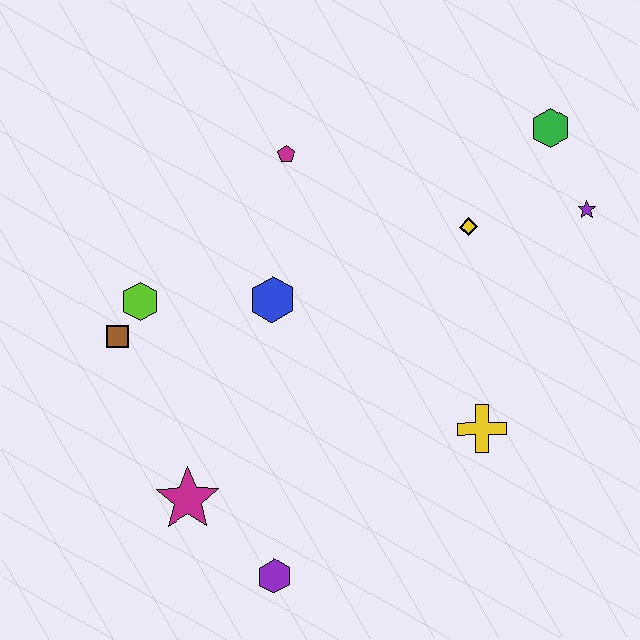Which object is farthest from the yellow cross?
The brown square is farthest from the yellow cross.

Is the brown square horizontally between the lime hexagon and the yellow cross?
No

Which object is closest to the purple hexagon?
The magenta star is closest to the purple hexagon.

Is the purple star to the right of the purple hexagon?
Yes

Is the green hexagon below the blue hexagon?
No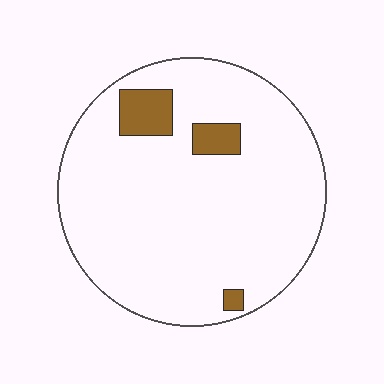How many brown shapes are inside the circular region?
3.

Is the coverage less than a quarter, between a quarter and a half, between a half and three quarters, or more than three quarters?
Less than a quarter.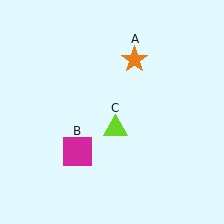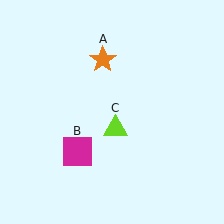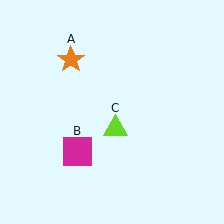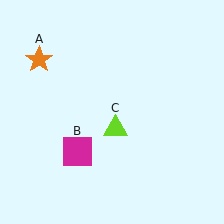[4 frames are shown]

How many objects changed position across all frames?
1 object changed position: orange star (object A).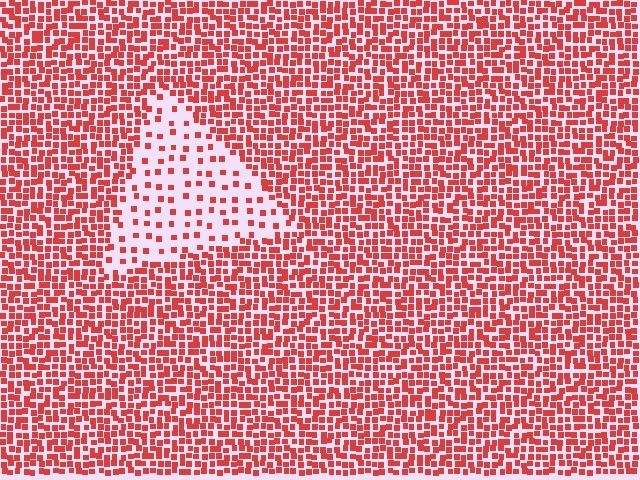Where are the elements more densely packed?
The elements are more densely packed outside the triangle boundary.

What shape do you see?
I see a triangle.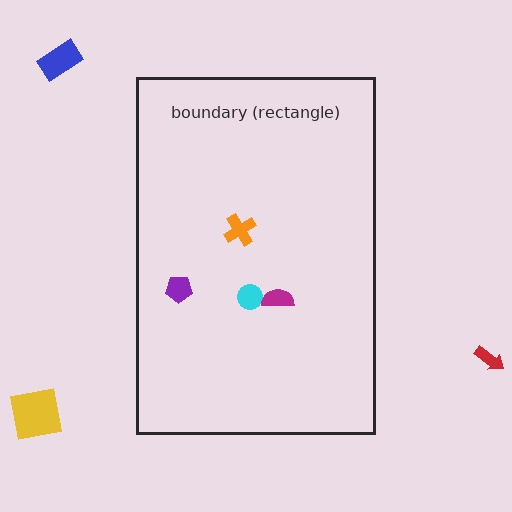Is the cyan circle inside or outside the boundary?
Inside.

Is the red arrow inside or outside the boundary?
Outside.